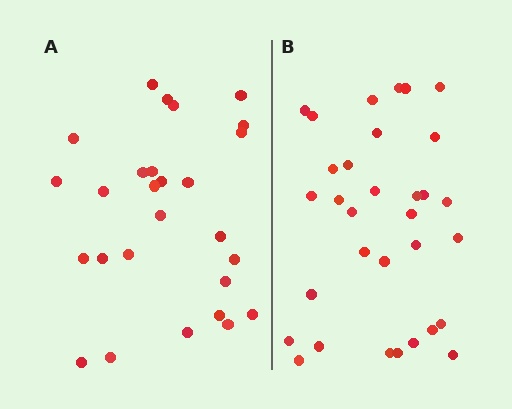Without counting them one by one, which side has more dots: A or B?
Region B (the right region) has more dots.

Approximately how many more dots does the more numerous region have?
Region B has about 5 more dots than region A.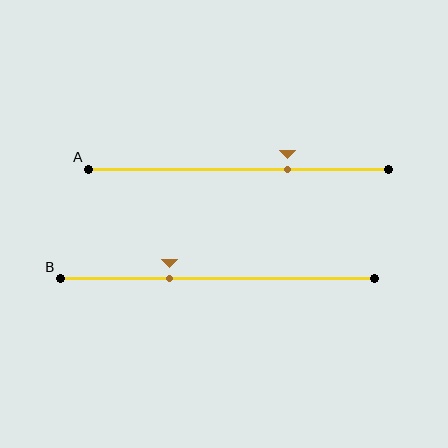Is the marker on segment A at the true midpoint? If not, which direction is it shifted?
No, the marker on segment A is shifted to the right by about 16% of the segment length.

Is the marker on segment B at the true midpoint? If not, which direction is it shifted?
No, the marker on segment B is shifted to the left by about 15% of the segment length.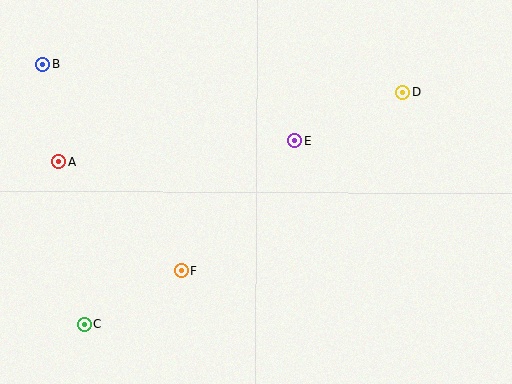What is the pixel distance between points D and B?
The distance between D and B is 361 pixels.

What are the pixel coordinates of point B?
Point B is at (43, 64).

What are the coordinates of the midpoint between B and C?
The midpoint between B and C is at (64, 194).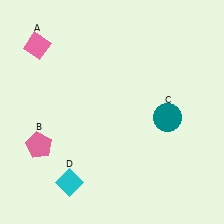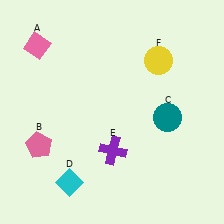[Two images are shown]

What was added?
A purple cross (E), a yellow circle (F) were added in Image 2.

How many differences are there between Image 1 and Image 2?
There are 2 differences between the two images.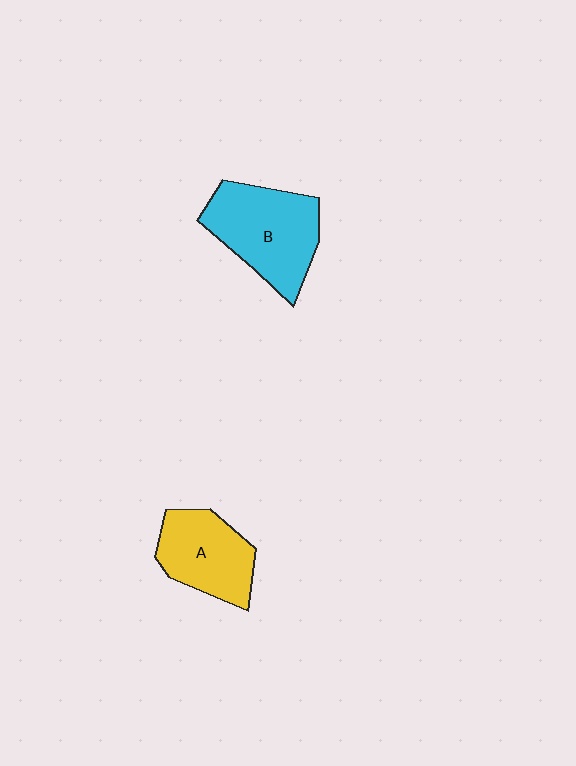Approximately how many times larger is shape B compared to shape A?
Approximately 1.3 times.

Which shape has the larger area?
Shape B (cyan).